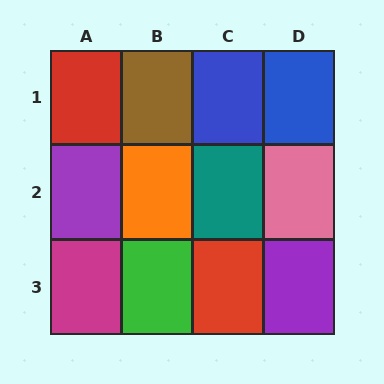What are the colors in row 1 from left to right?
Red, brown, blue, blue.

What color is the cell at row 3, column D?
Purple.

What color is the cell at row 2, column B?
Orange.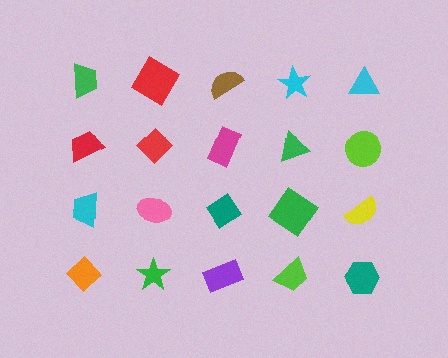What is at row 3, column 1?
A cyan trapezoid.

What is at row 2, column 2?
A red diamond.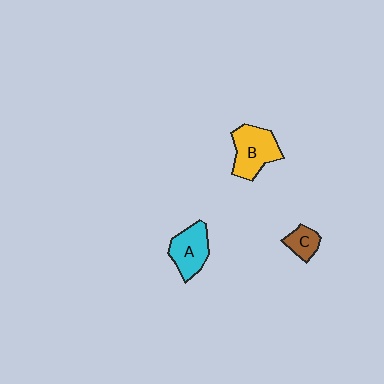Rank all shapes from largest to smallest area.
From largest to smallest: B (yellow), A (cyan), C (brown).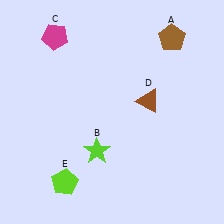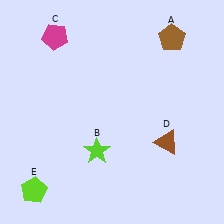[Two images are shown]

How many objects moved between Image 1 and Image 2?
2 objects moved between the two images.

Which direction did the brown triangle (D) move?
The brown triangle (D) moved down.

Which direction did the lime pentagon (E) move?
The lime pentagon (E) moved left.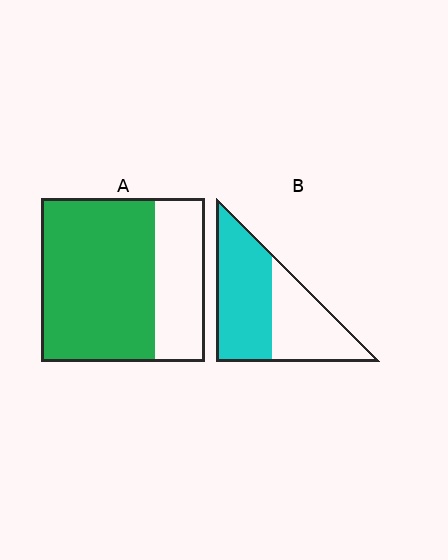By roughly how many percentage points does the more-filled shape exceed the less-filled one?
By roughly 15 percentage points (A over B).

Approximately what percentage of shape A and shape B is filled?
A is approximately 70% and B is approximately 55%.